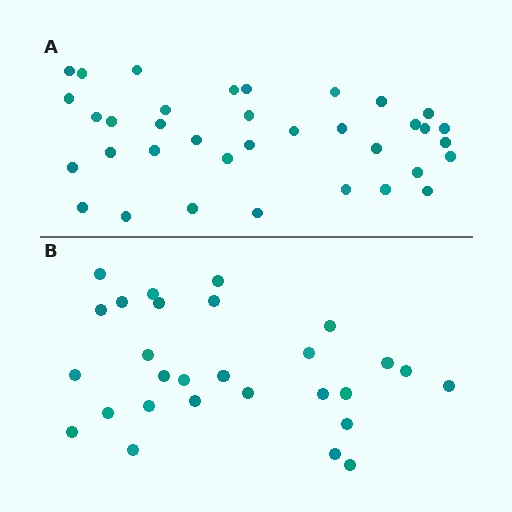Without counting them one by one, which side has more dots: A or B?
Region A (the top region) has more dots.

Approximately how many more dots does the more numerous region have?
Region A has roughly 8 or so more dots than region B.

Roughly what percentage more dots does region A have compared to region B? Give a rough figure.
About 30% more.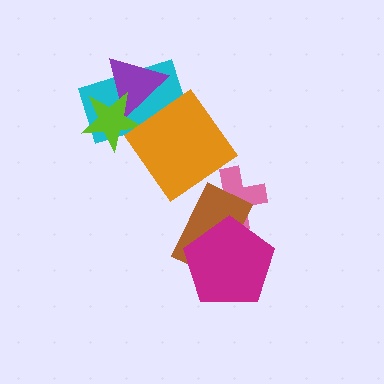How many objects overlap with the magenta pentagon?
2 objects overlap with the magenta pentagon.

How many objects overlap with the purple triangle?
2 objects overlap with the purple triangle.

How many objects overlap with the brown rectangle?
2 objects overlap with the brown rectangle.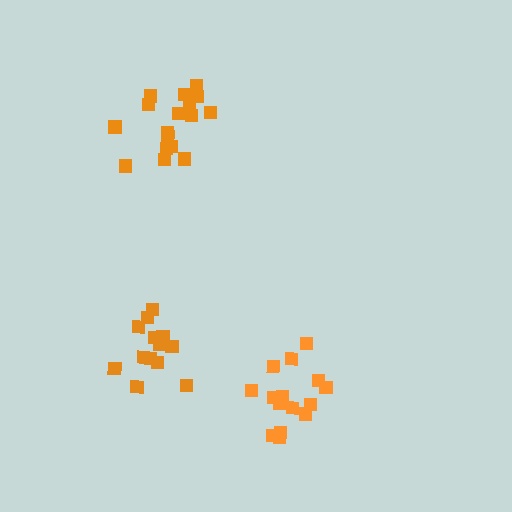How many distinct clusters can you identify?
There are 3 distinct clusters.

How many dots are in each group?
Group 1: 13 dots, Group 2: 15 dots, Group 3: 17 dots (45 total).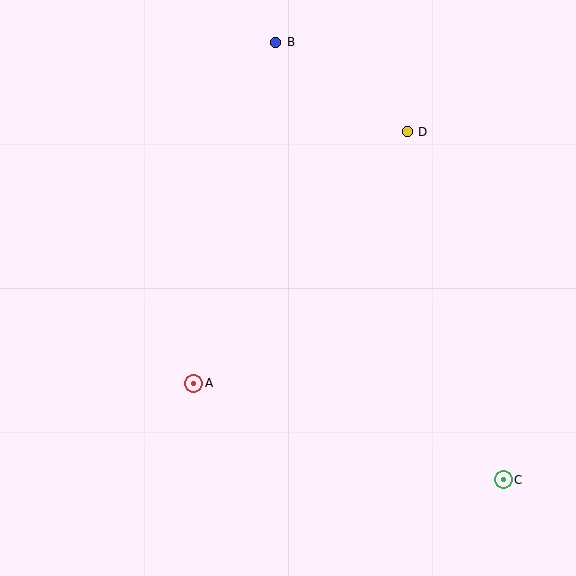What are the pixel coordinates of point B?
Point B is at (276, 42).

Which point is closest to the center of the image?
Point A at (194, 383) is closest to the center.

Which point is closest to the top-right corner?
Point D is closest to the top-right corner.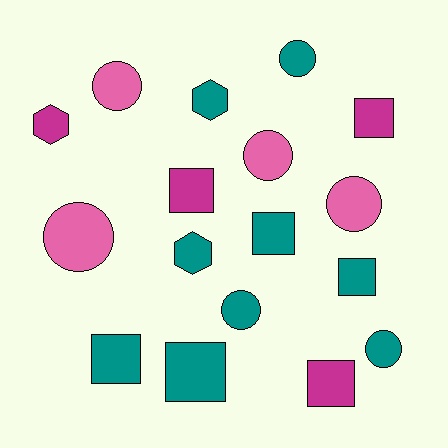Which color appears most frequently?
Teal, with 9 objects.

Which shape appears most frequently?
Circle, with 7 objects.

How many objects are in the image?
There are 17 objects.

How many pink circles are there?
There are 4 pink circles.